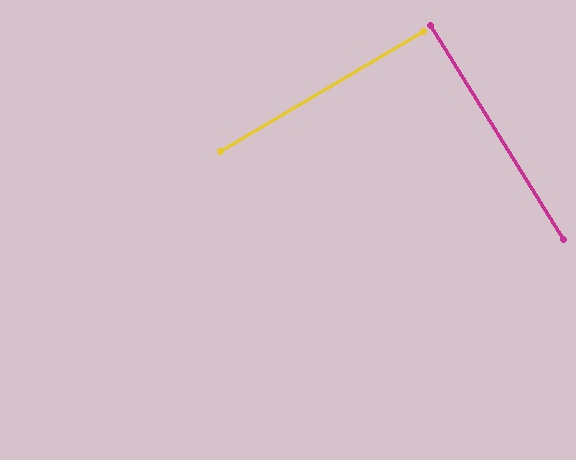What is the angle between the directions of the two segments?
Approximately 89 degrees.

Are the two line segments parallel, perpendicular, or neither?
Perpendicular — they meet at approximately 89°.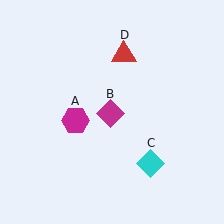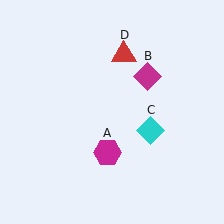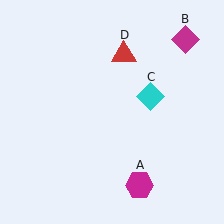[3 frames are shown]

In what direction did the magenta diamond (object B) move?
The magenta diamond (object B) moved up and to the right.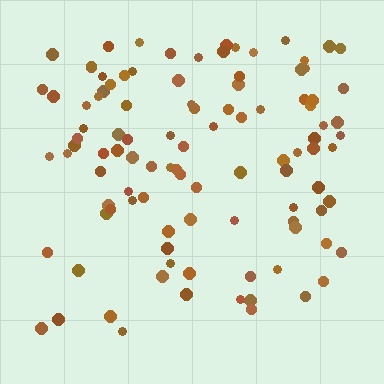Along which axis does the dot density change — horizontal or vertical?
Vertical.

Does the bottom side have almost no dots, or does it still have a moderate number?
Still a moderate number, just noticeably fewer than the top.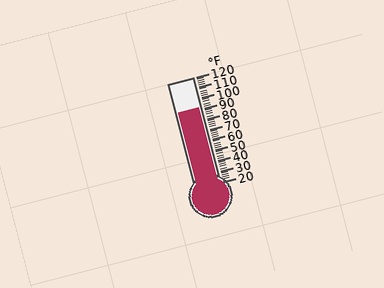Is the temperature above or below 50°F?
The temperature is above 50°F.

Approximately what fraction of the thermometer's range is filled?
The thermometer is filled to approximately 70% of its range.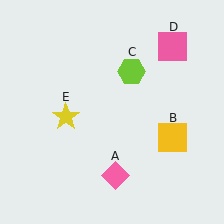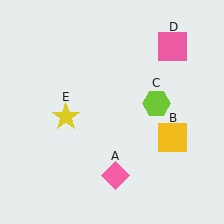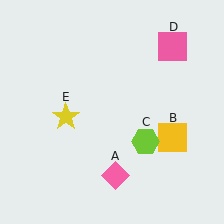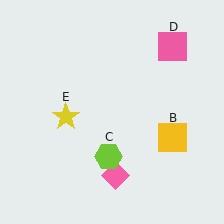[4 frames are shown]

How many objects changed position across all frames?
1 object changed position: lime hexagon (object C).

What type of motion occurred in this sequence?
The lime hexagon (object C) rotated clockwise around the center of the scene.